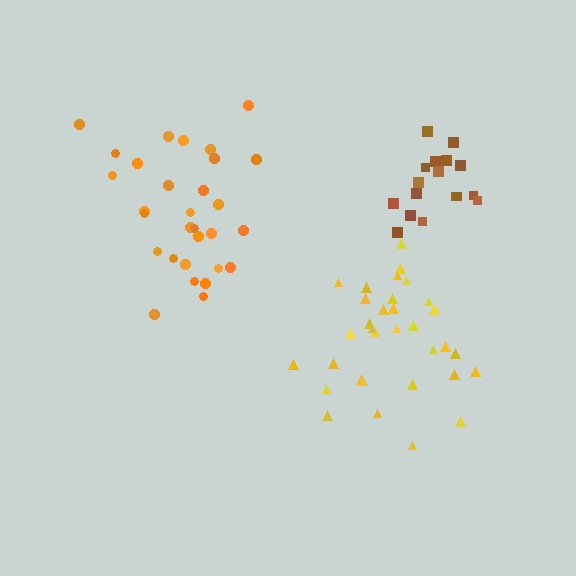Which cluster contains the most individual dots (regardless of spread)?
Yellow (33).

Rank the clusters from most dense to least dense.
brown, yellow, orange.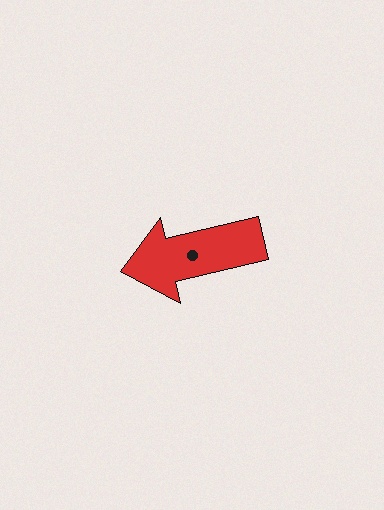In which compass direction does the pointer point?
West.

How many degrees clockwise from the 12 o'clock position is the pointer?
Approximately 257 degrees.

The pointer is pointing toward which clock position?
Roughly 9 o'clock.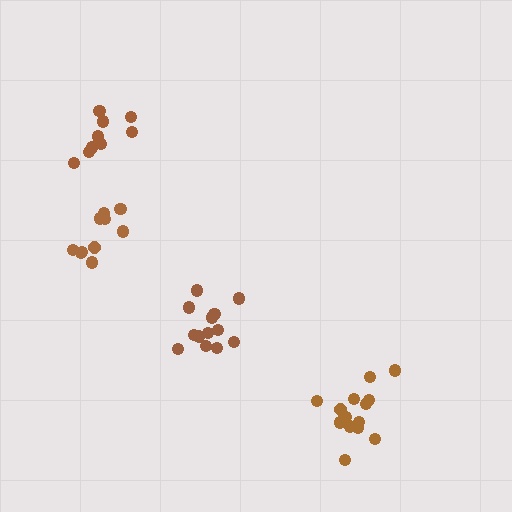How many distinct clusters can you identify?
There are 4 distinct clusters.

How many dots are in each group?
Group 1: 13 dots, Group 2: 9 dots, Group 3: 14 dots, Group 4: 10 dots (46 total).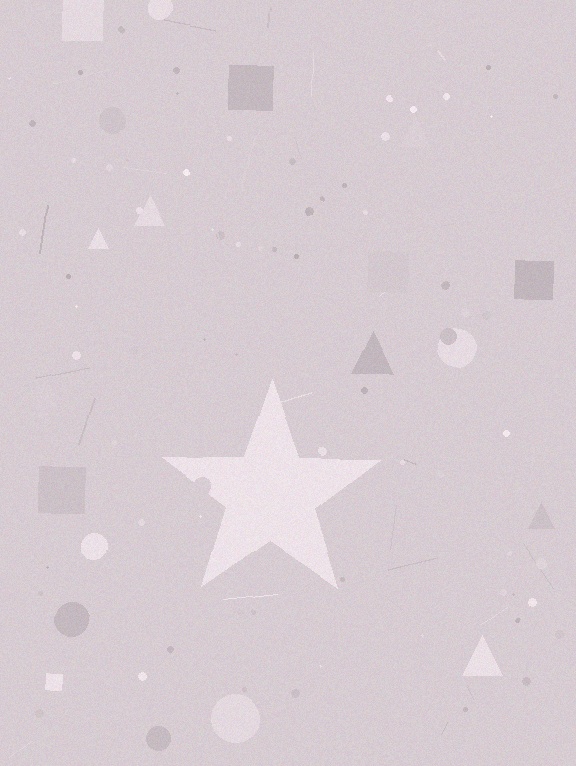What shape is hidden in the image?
A star is hidden in the image.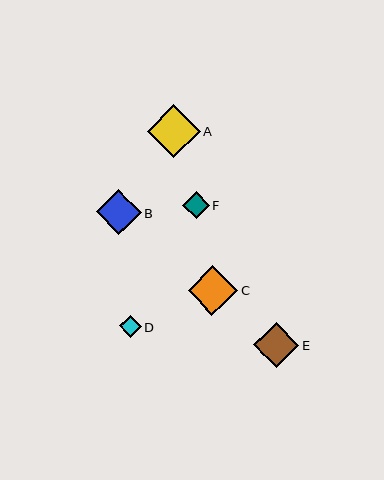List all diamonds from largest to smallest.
From largest to smallest: A, C, E, B, F, D.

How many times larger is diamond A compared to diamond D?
Diamond A is approximately 2.4 times the size of diamond D.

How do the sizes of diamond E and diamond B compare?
Diamond E and diamond B are approximately the same size.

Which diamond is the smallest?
Diamond D is the smallest with a size of approximately 22 pixels.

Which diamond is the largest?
Diamond A is the largest with a size of approximately 53 pixels.